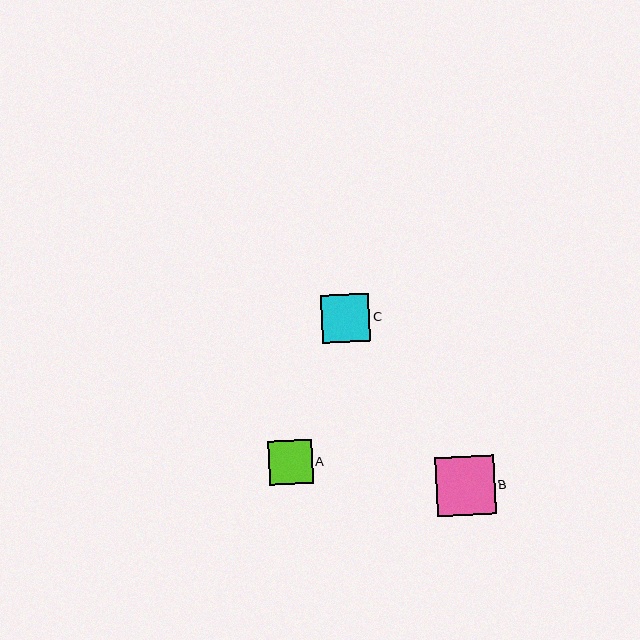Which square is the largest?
Square B is the largest with a size of approximately 59 pixels.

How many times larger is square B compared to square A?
Square B is approximately 1.4 times the size of square A.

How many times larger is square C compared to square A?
Square C is approximately 1.1 times the size of square A.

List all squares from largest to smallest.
From largest to smallest: B, C, A.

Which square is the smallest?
Square A is the smallest with a size of approximately 44 pixels.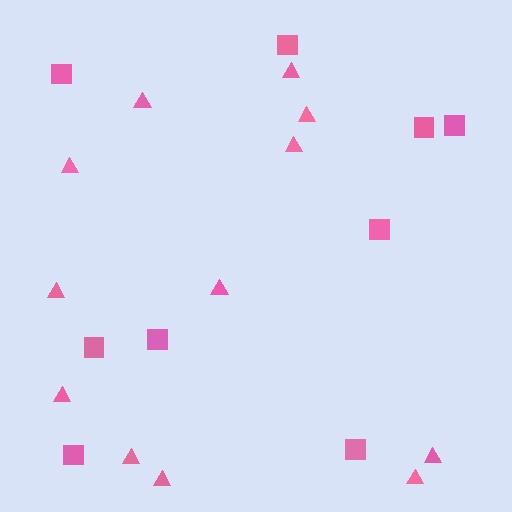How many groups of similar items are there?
There are 2 groups: one group of squares (9) and one group of triangles (12).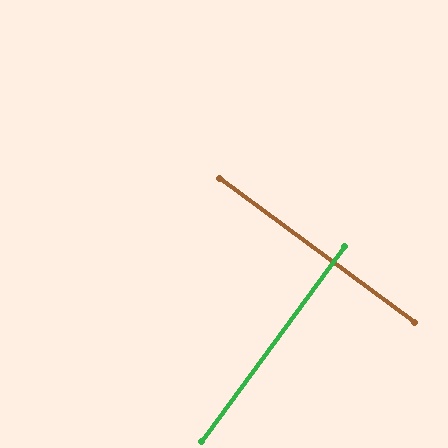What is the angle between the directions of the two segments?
Approximately 90 degrees.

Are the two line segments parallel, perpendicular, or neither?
Perpendicular — they meet at approximately 90°.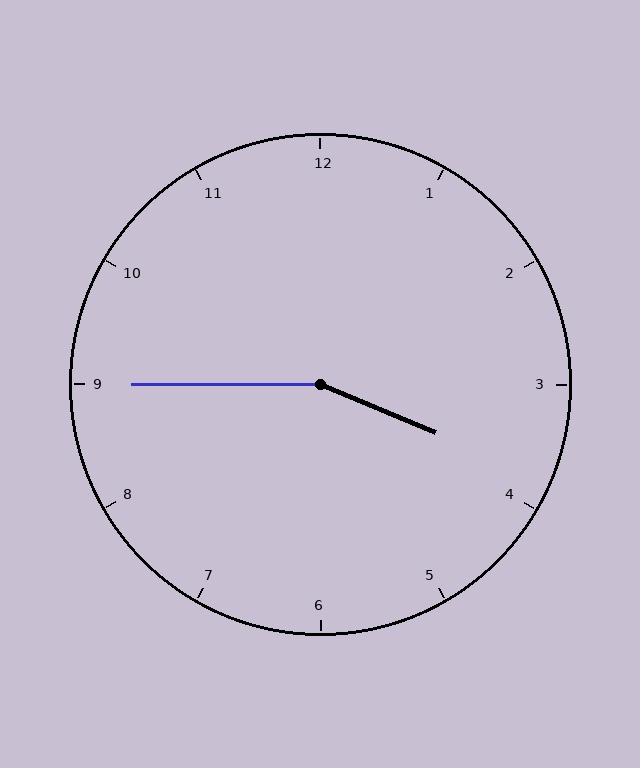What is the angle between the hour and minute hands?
Approximately 158 degrees.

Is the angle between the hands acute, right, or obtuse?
It is obtuse.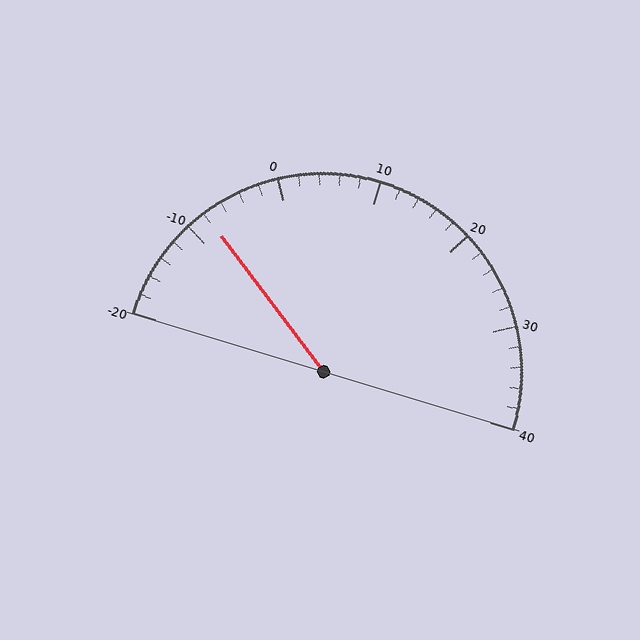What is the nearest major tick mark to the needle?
The nearest major tick mark is -10.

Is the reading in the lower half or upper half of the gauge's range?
The reading is in the lower half of the range (-20 to 40).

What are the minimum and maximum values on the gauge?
The gauge ranges from -20 to 40.